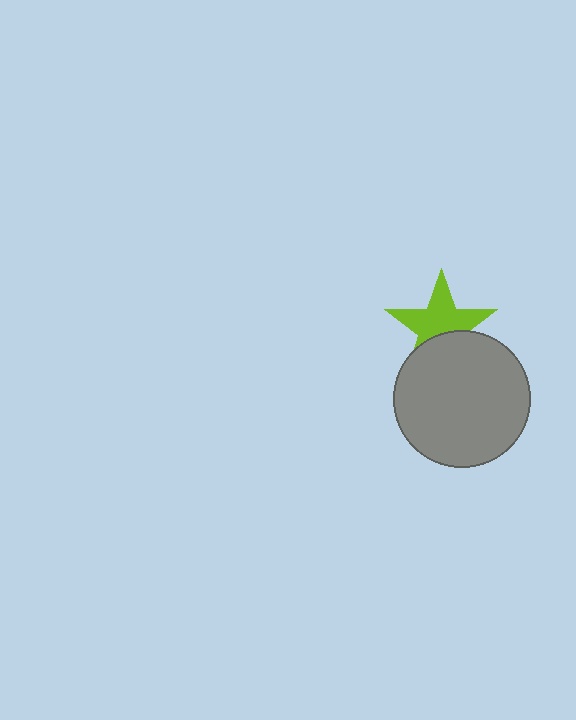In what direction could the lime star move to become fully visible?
The lime star could move up. That would shift it out from behind the gray circle entirely.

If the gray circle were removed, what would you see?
You would see the complete lime star.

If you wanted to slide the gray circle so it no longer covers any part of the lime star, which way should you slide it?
Slide it down — that is the most direct way to separate the two shapes.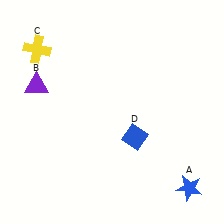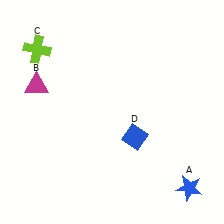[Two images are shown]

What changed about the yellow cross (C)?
In Image 1, C is yellow. In Image 2, it changed to lime.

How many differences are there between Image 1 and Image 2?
There are 2 differences between the two images.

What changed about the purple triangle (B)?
In Image 1, B is purple. In Image 2, it changed to magenta.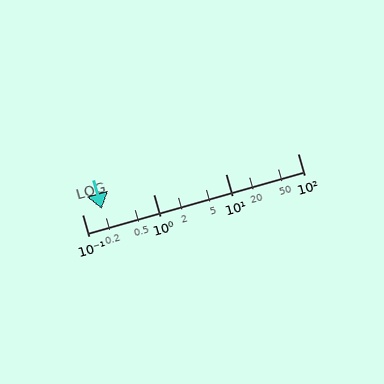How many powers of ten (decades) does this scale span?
The scale spans 3 decades, from 0.1 to 100.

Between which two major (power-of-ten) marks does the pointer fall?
The pointer is between 0.1 and 1.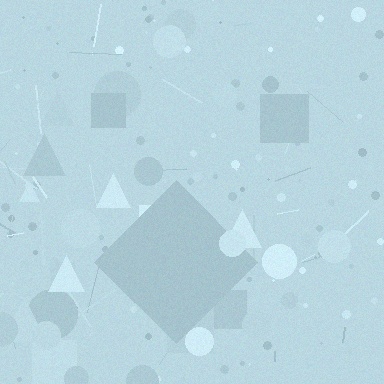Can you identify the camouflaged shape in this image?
The camouflaged shape is a diamond.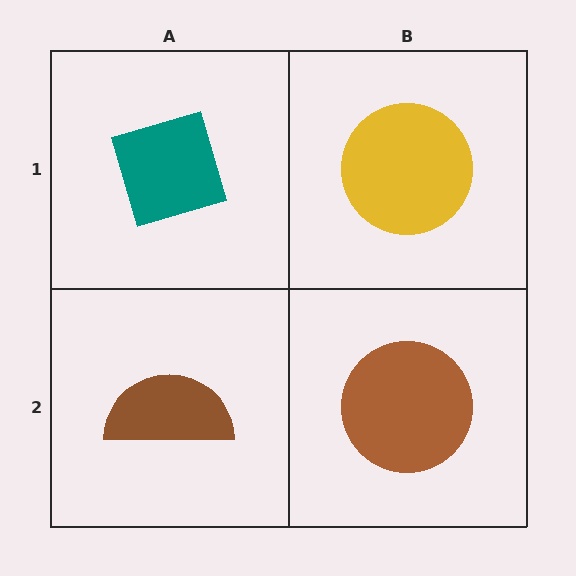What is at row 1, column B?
A yellow circle.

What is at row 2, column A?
A brown semicircle.